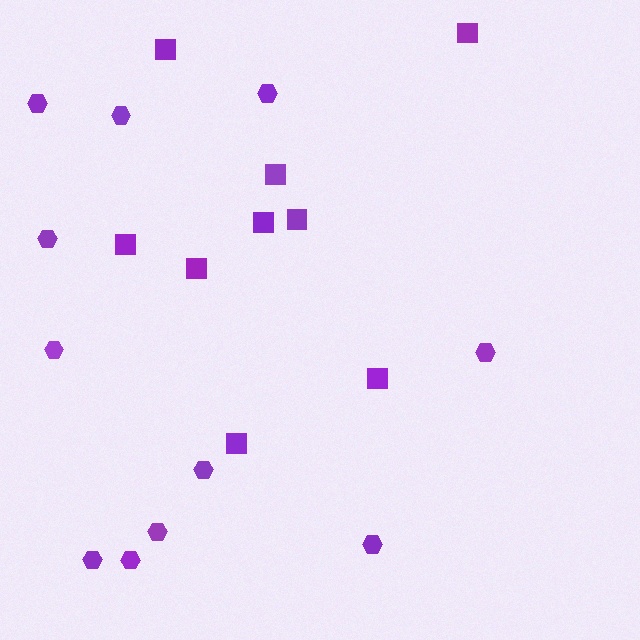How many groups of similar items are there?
There are 2 groups: one group of hexagons (11) and one group of squares (9).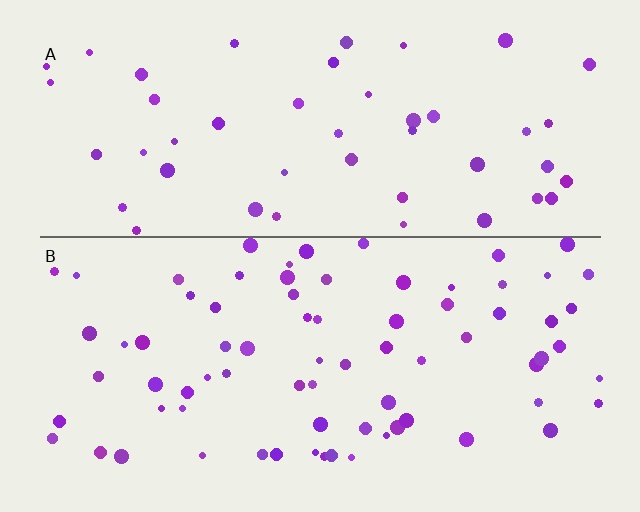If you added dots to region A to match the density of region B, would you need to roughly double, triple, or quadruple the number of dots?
Approximately double.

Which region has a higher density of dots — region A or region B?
B (the bottom).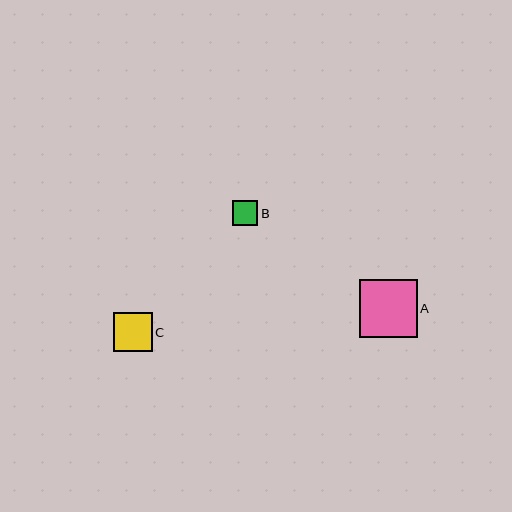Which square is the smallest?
Square B is the smallest with a size of approximately 25 pixels.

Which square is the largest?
Square A is the largest with a size of approximately 58 pixels.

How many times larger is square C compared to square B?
Square C is approximately 1.5 times the size of square B.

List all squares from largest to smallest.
From largest to smallest: A, C, B.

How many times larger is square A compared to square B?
Square A is approximately 2.3 times the size of square B.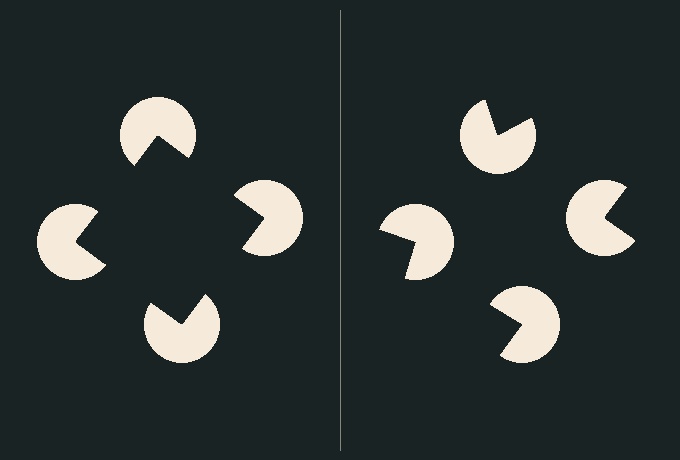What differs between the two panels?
The pac-man discs are positioned identically on both sides; only the wedge orientations differ. On the left they align to a square; on the right they are misaligned.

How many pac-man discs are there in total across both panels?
8 — 4 on each side.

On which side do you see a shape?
An illusory square appears on the left side. On the right side the wedge cuts are rotated, so no coherent shape forms.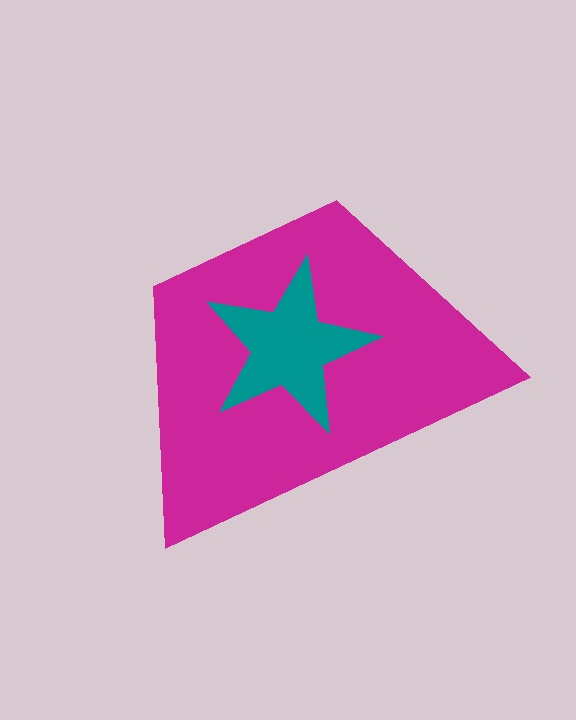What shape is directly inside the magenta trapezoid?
The teal star.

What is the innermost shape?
The teal star.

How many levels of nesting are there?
2.